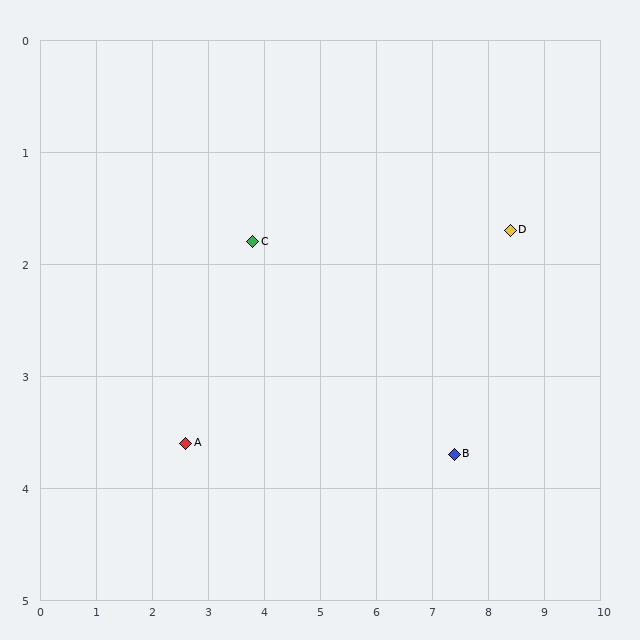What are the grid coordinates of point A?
Point A is at approximately (2.6, 3.6).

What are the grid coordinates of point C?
Point C is at approximately (3.8, 1.8).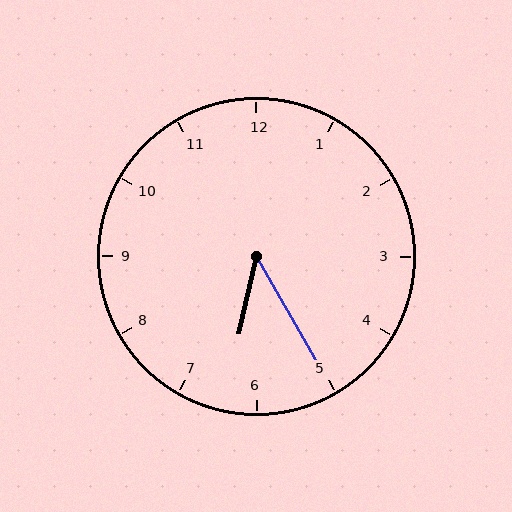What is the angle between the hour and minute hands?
Approximately 42 degrees.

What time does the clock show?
6:25.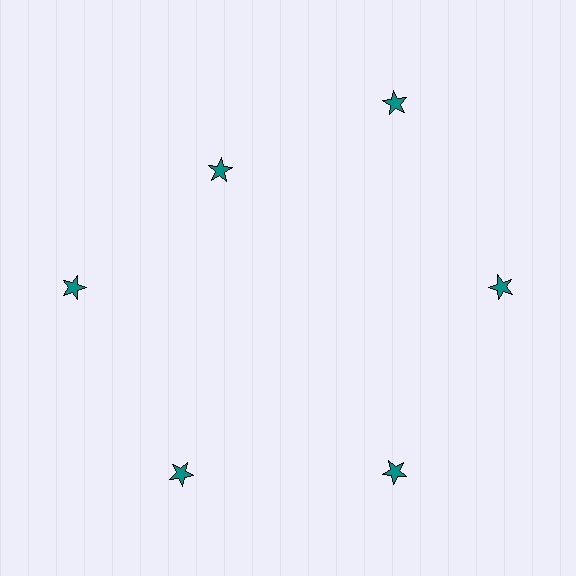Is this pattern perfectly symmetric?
No. The 6 teal stars are arranged in a ring, but one element near the 11 o'clock position is pulled inward toward the center, breaking the 6-fold rotational symmetry.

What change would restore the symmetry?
The symmetry would be restored by moving it outward, back onto the ring so that all 6 stars sit at equal angles and equal distance from the center.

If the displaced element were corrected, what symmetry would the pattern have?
It would have 6-fold rotational symmetry — the pattern would map onto itself every 60 degrees.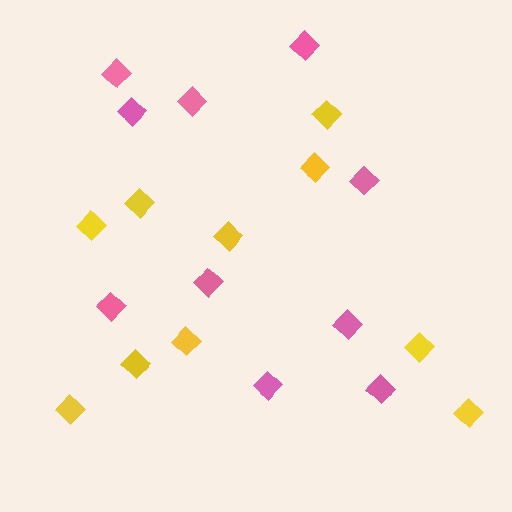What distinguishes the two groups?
There are 2 groups: one group of pink diamonds (10) and one group of yellow diamonds (10).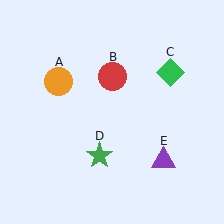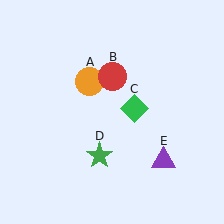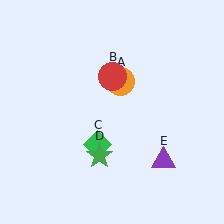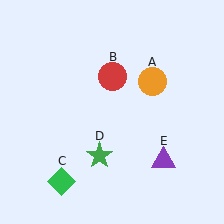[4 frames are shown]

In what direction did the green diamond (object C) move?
The green diamond (object C) moved down and to the left.